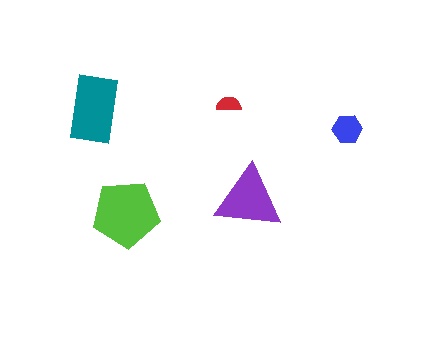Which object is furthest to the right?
The blue hexagon is rightmost.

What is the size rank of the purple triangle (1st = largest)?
3rd.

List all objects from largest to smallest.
The lime pentagon, the teal rectangle, the purple triangle, the blue hexagon, the red semicircle.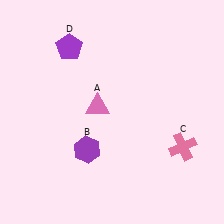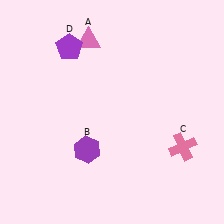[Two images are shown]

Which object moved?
The pink triangle (A) moved up.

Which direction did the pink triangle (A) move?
The pink triangle (A) moved up.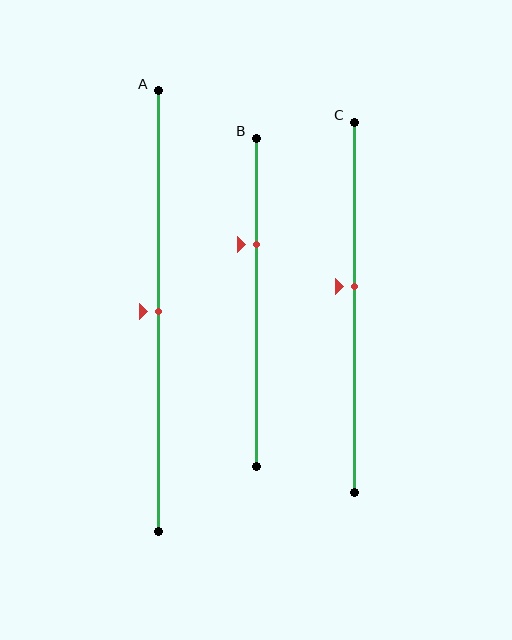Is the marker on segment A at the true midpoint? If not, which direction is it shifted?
Yes, the marker on segment A is at the true midpoint.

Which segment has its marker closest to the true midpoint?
Segment A has its marker closest to the true midpoint.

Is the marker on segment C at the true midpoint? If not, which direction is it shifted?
No, the marker on segment C is shifted upward by about 6% of the segment length.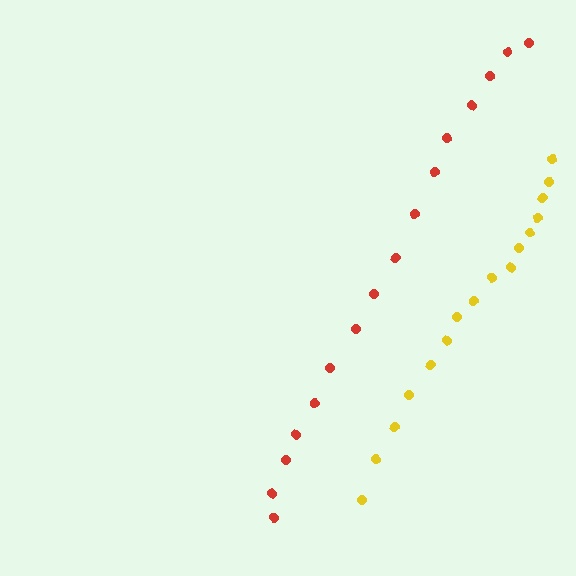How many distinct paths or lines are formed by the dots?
There are 2 distinct paths.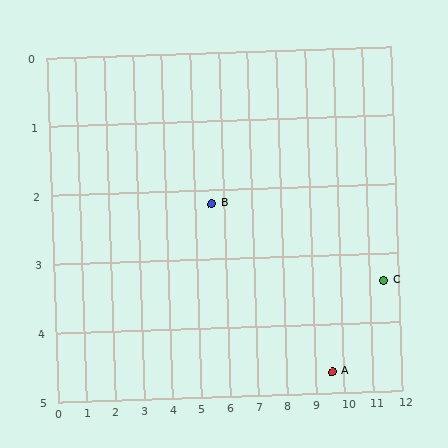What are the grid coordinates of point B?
Point B is at approximately (5.6, 2.2).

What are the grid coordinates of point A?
Point A is at approximately (9.6, 4.7).